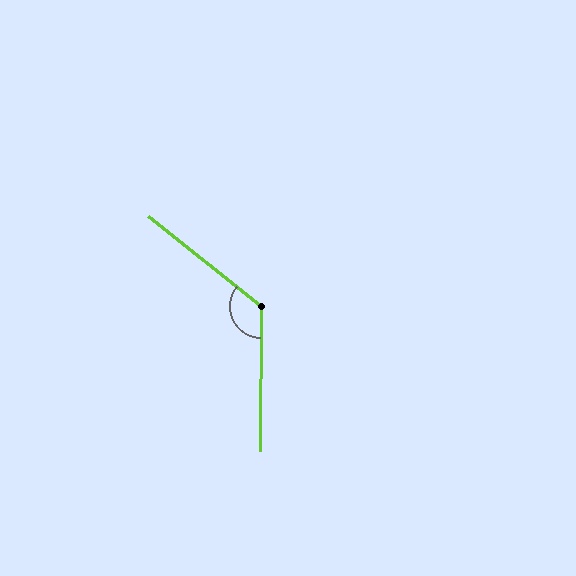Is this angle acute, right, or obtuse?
It is obtuse.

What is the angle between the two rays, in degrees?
Approximately 128 degrees.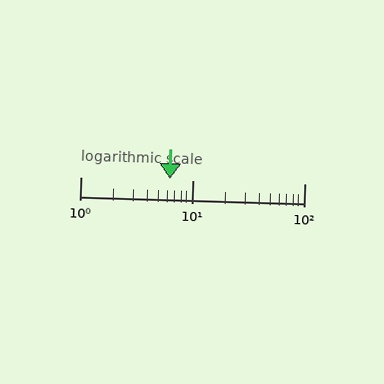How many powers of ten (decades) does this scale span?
The scale spans 2 decades, from 1 to 100.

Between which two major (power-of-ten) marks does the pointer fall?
The pointer is between 1 and 10.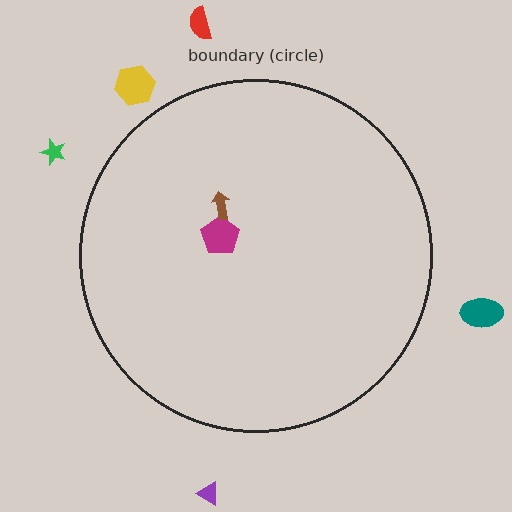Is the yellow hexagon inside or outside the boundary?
Outside.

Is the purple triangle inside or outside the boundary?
Outside.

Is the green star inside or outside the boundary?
Outside.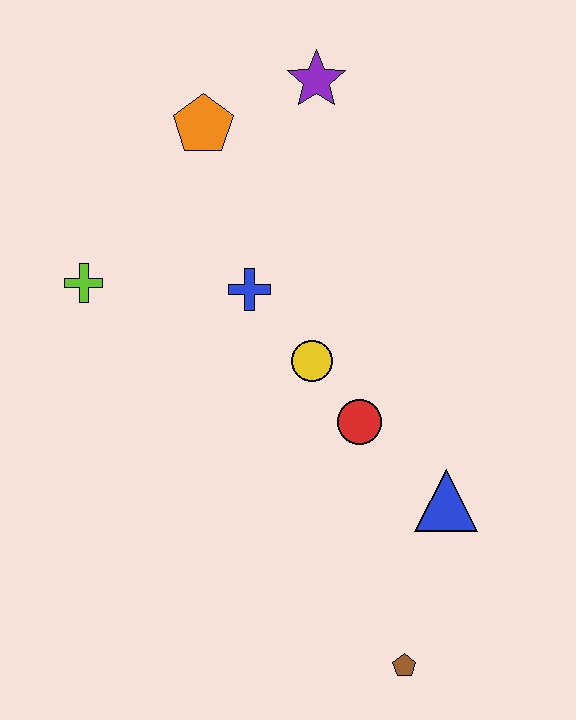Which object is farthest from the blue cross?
The brown pentagon is farthest from the blue cross.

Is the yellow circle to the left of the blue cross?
No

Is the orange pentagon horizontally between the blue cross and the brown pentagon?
No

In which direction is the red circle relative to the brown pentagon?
The red circle is above the brown pentagon.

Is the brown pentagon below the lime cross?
Yes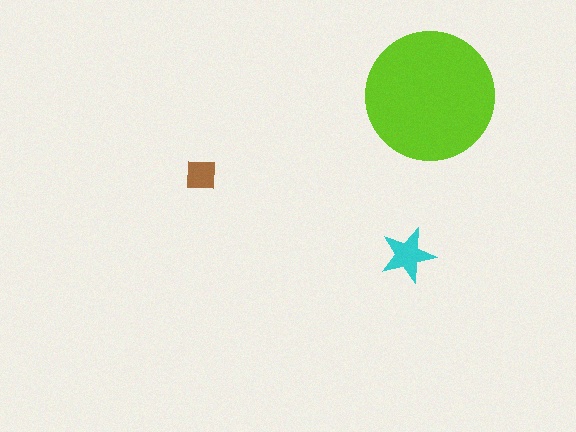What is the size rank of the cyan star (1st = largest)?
2nd.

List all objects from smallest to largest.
The brown square, the cyan star, the lime circle.